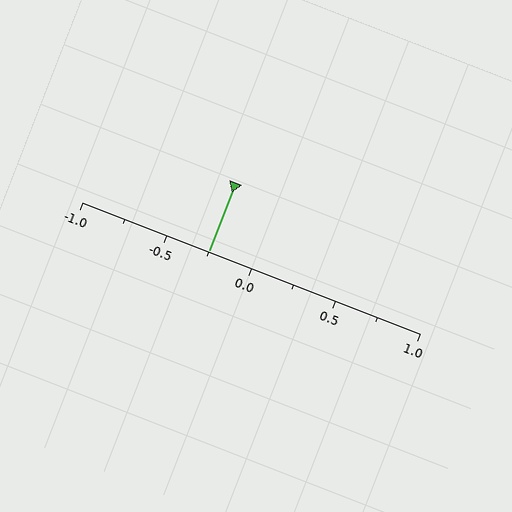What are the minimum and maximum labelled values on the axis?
The axis runs from -1.0 to 1.0.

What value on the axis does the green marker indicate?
The marker indicates approximately -0.25.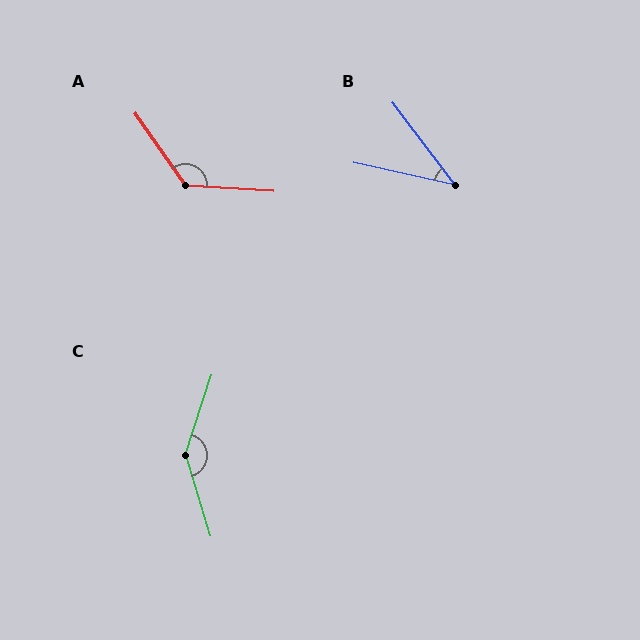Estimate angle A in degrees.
Approximately 129 degrees.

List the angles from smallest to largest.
B (41°), A (129°), C (145°).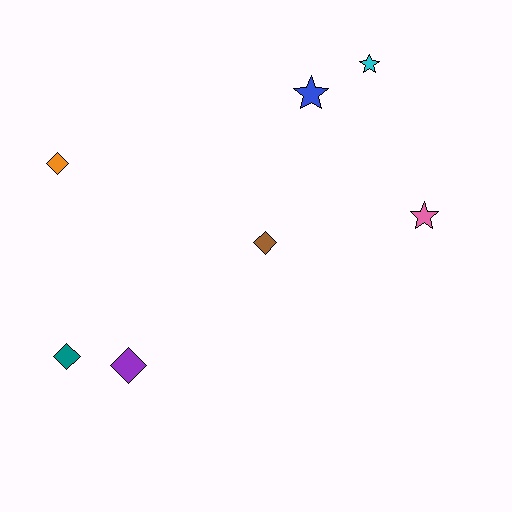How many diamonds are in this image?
There are 4 diamonds.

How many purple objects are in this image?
There is 1 purple object.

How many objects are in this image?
There are 7 objects.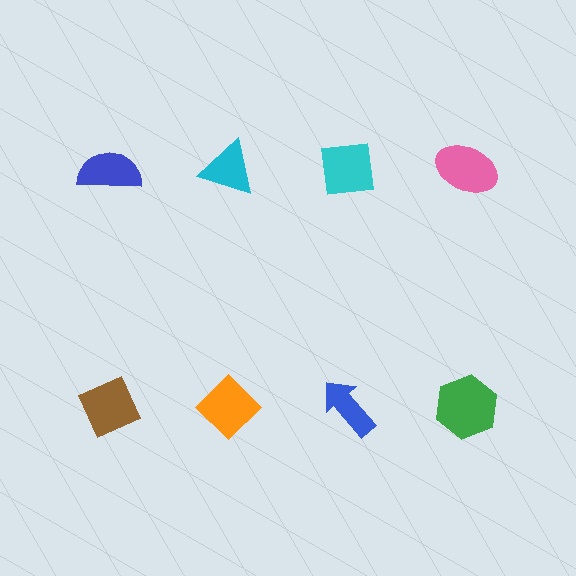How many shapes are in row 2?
4 shapes.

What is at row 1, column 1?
A blue semicircle.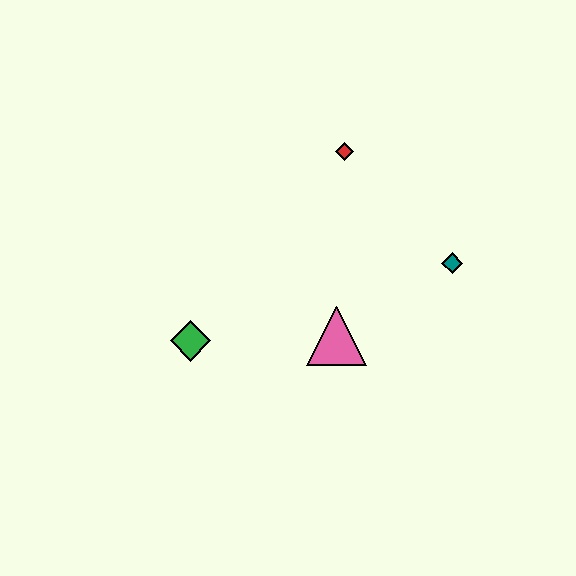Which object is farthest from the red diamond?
The green diamond is farthest from the red diamond.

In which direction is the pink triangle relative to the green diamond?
The pink triangle is to the right of the green diamond.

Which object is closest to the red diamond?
The teal diamond is closest to the red diamond.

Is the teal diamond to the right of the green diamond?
Yes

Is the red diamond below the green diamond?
No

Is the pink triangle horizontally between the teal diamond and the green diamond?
Yes